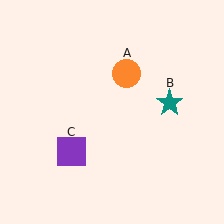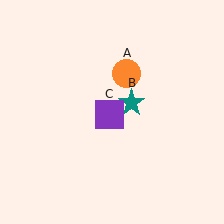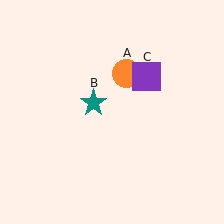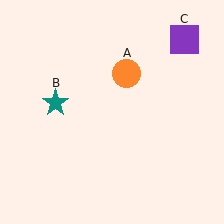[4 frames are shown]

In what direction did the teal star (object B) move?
The teal star (object B) moved left.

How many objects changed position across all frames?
2 objects changed position: teal star (object B), purple square (object C).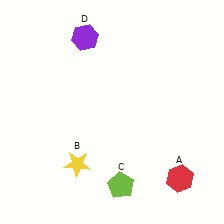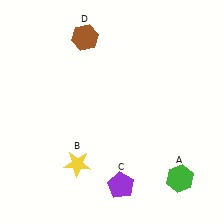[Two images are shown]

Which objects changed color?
A changed from red to green. C changed from lime to purple. D changed from purple to brown.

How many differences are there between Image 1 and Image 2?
There are 3 differences between the two images.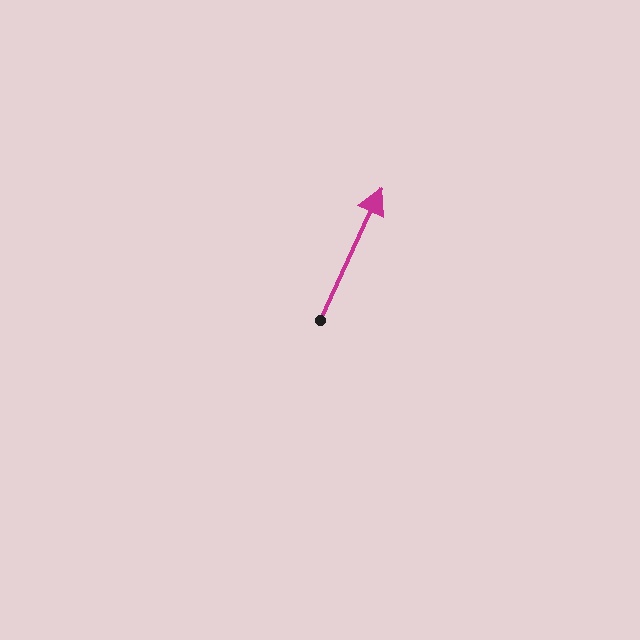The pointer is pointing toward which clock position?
Roughly 1 o'clock.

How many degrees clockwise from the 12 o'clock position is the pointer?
Approximately 25 degrees.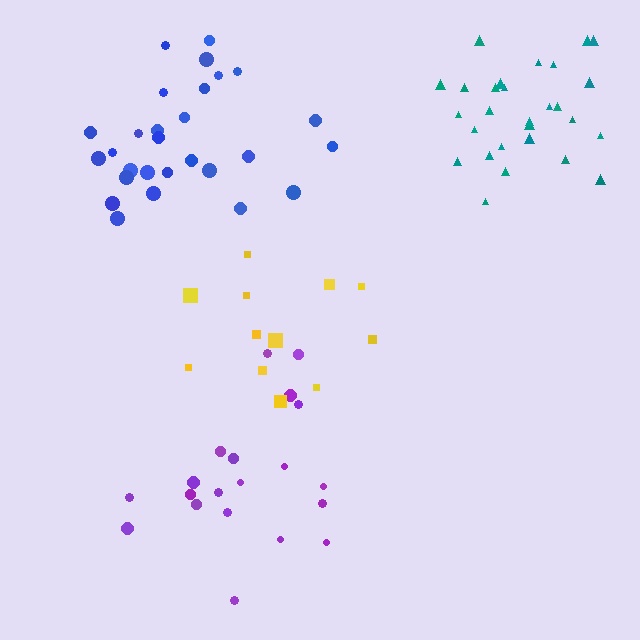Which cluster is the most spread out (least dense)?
Yellow.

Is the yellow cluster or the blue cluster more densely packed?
Blue.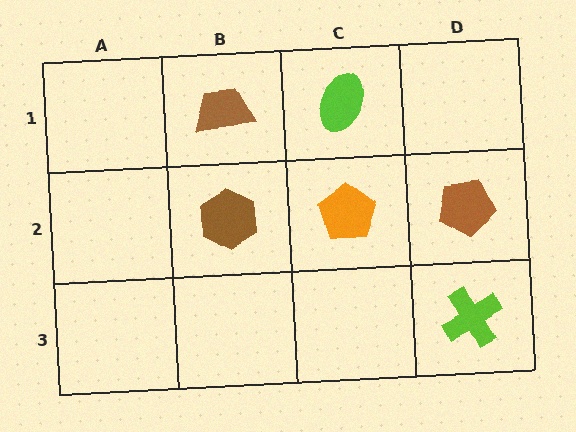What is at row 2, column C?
An orange pentagon.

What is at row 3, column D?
A lime cross.